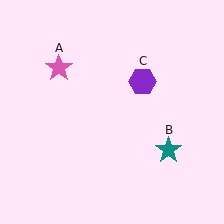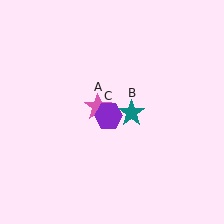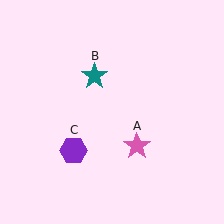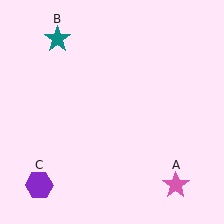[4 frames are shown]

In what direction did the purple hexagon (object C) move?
The purple hexagon (object C) moved down and to the left.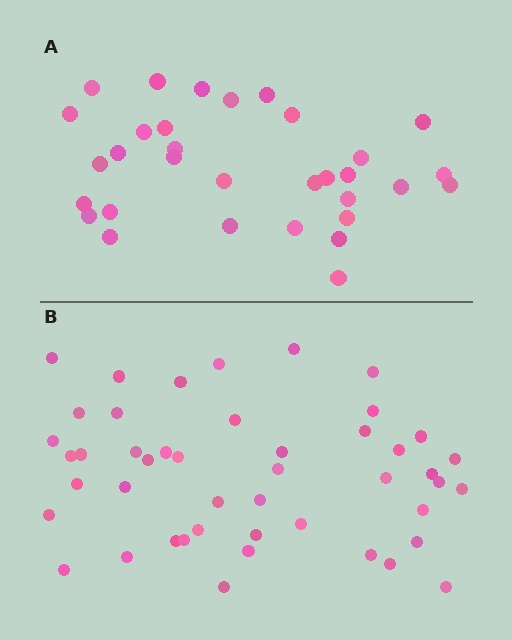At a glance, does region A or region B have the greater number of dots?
Region B (the bottom region) has more dots.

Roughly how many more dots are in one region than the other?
Region B has approximately 15 more dots than region A.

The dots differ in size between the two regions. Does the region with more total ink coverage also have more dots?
No. Region A has more total ink coverage because its dots are larger, but region B actually contains more individual dots. Total area can be misleading — the number of items is what matters here.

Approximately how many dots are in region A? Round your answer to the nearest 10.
About 30 dots. (The exact count is 32, which rounds to 30.)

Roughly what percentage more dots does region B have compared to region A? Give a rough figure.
About 45% more.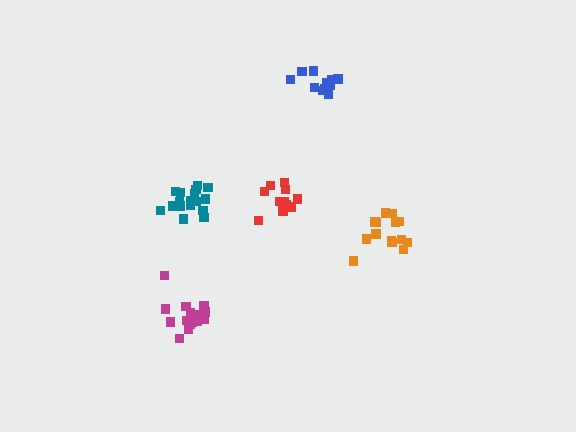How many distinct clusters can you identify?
There are 5 distinct clusters.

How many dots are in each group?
Group 1: 12 dots, Group 2: 17 dots, Group 3: 12 dots, Group 4: 14 dots, Group 5: 16 dots (71 total).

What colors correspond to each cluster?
The clusters are colored: red, teal, blue, orange, magenta.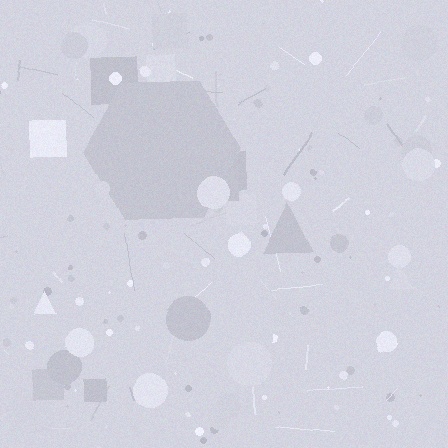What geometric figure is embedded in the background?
A hexagon is embedded in the background.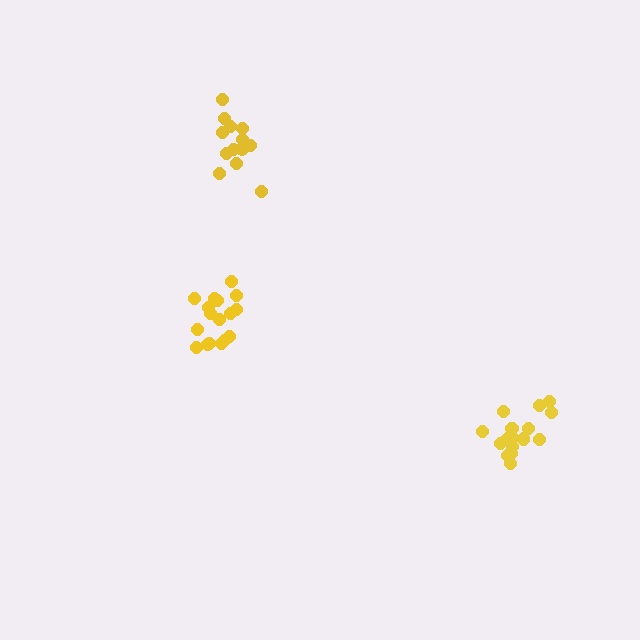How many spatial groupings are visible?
There are 3 spatial groupings.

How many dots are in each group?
Group 1: 13 dots, Group 2: 17 dots, Group 3: 17 dots (47 total).